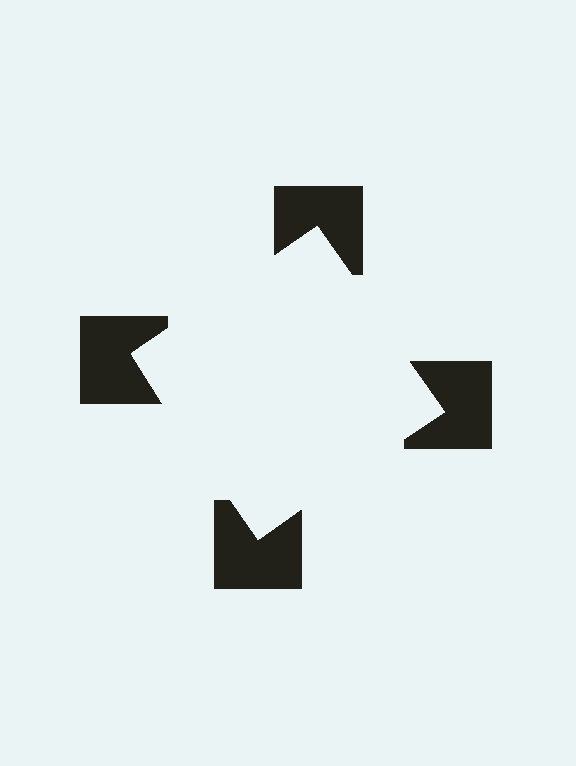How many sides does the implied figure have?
4 sides.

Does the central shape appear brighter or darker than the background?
It typically appears slightly brighter than the background, even though no actual brightness change is drawn.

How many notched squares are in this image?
There are 4 — one at each vertex of the illusory square.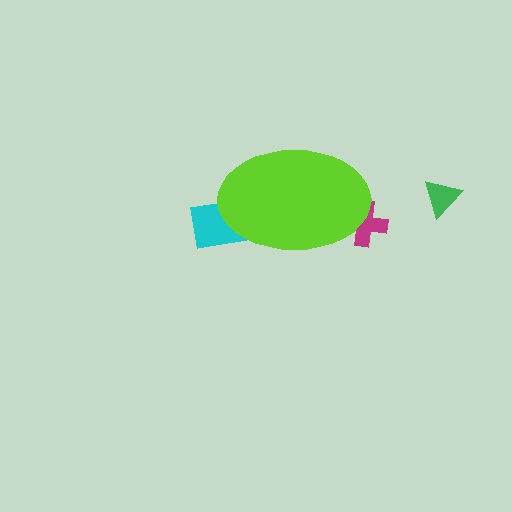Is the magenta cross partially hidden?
Yes, the magenta cross is partially hidden behind the lime ellipse.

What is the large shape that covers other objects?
A lime ellipse.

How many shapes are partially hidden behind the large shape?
2 shapes are partially hidden.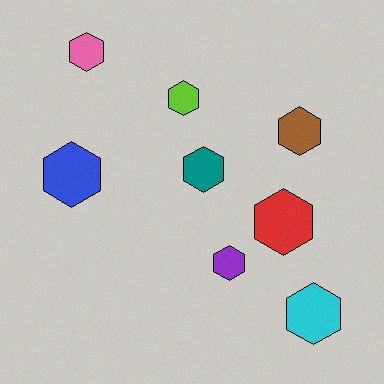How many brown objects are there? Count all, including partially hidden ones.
There is 1 brown object.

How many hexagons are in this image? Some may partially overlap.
There are 8 hexagons.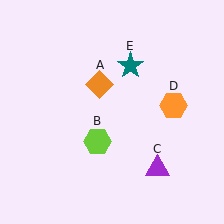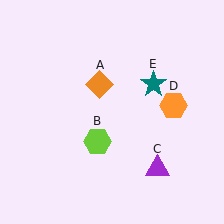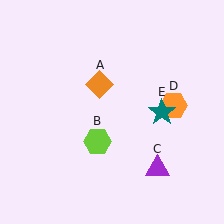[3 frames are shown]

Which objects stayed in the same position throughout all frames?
Orange diamond (object A) and lime hexagon (object B) and purple triangle (object C) and orange hexagon (object D) remained stationary.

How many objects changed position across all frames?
1 object changed position: teal star (object E).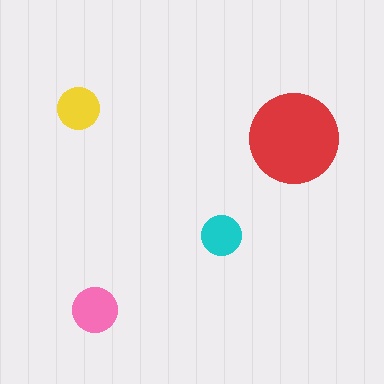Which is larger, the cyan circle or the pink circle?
The pink one.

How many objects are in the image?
There are 4 objects in the image.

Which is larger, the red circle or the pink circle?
The red one.